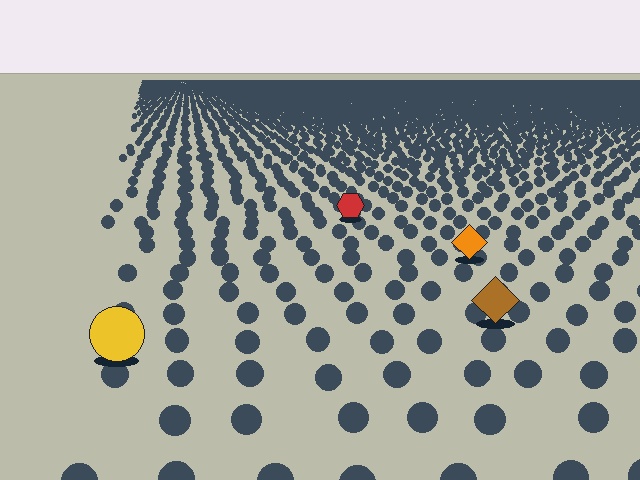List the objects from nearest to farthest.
From nearest to farthest: the yellow circle, the brown diamond, the orange diamond, the red hexagon.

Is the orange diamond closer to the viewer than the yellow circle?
No. The yellow circle is closer — you can tell from the texture gradient: the ground texture is coarser near it.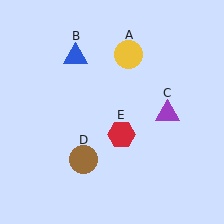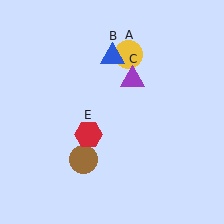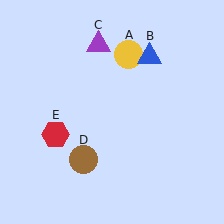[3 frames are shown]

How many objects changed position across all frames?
3 objects changed position: blue triangle (object B), purple triangle (object C), red hexagon (object E).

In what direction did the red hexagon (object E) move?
The red hexagon (object E) moved left.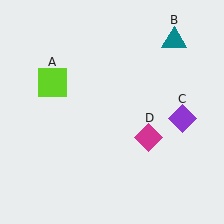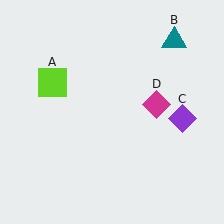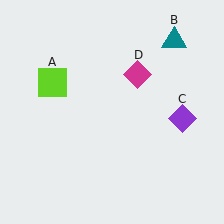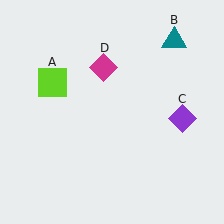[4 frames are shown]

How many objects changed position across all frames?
1 object changed position: magenta diamond (object D).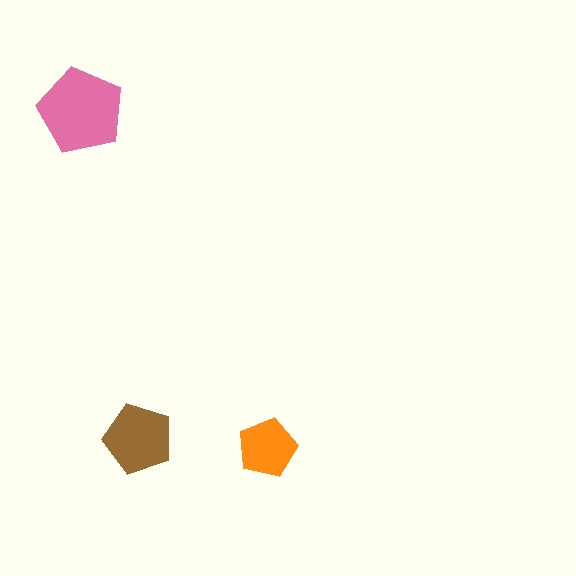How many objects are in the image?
There are 3 objects in the image.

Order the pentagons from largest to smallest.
the pink one, the brown one, the orange one.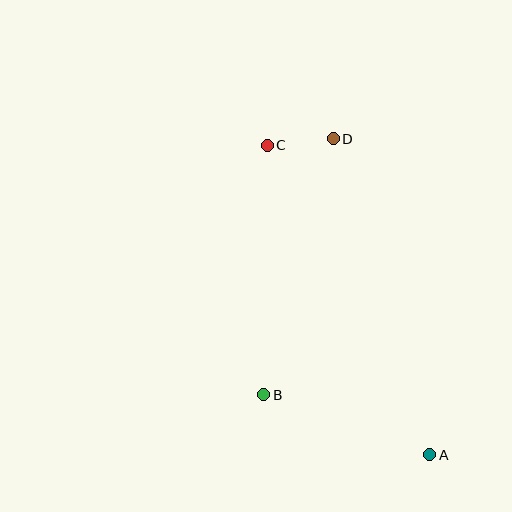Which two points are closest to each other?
Points C and D are closest to each other.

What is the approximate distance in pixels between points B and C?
The distance between B and C is approximately 250 pixels.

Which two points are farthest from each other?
Points A and C are farthest from each other.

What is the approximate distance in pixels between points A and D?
The distance between A and D is approximately 330 pixels.